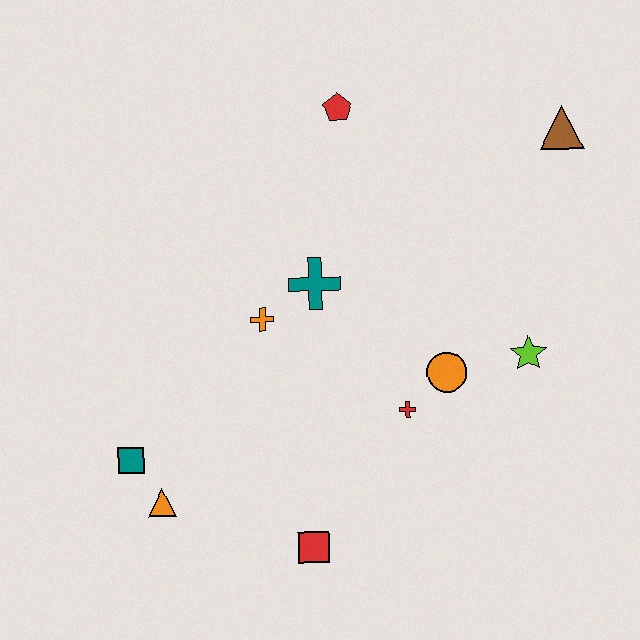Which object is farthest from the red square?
The brown triangle is farthest from the red square.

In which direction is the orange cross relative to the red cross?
The orange cross is to the left of the red cross.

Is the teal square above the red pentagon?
No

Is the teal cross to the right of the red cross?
No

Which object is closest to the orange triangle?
The teal square is closest to the orange triangle.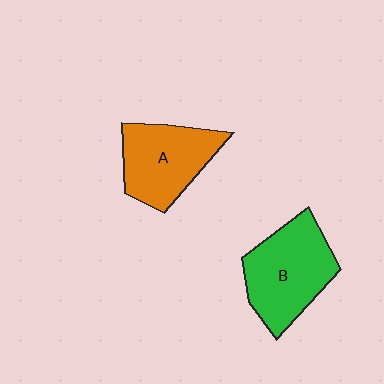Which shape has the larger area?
Shape B (green).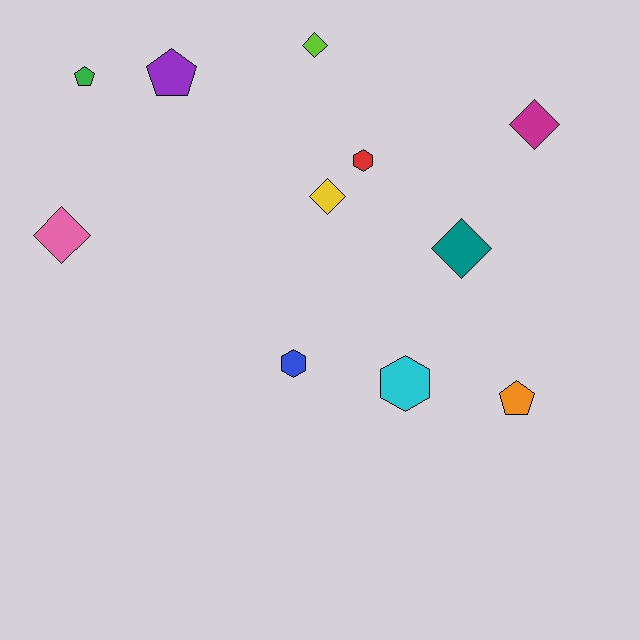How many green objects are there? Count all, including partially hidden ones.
There is 1 green object.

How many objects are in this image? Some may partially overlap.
There are 11 objects.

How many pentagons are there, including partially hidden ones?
There are 3 pentagons.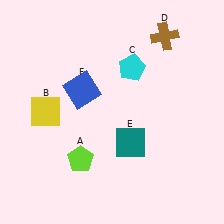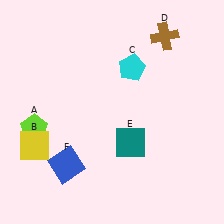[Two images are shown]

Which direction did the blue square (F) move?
The blue square (F) moved down.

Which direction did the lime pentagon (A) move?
The lime pentagon (A) moved left.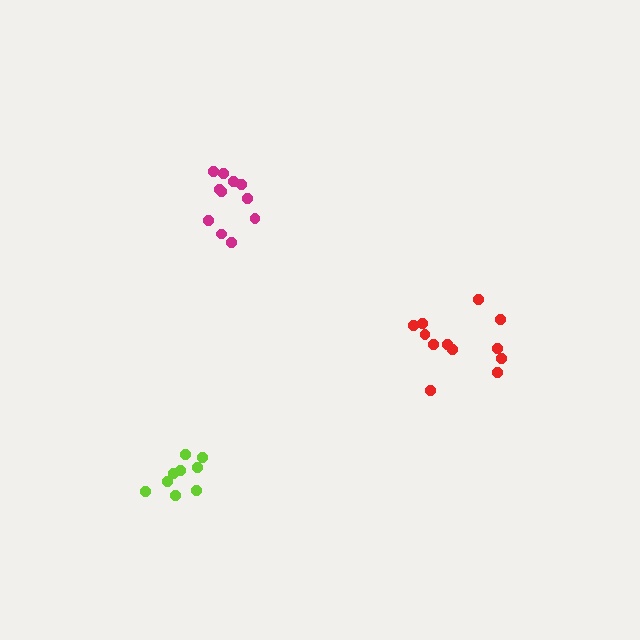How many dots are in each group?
Group 1: 11 dots, Group 2: 9 dots, Group 3: 12 dots (32 total).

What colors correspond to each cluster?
The clusters are colored: magenta, lime, red.